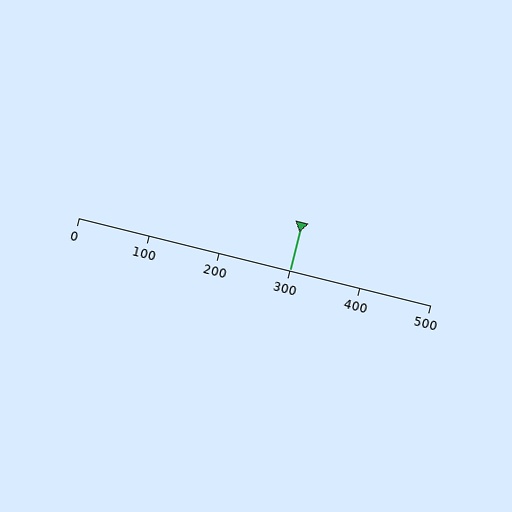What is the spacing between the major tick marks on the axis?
The major ticks are spaced 100 apart.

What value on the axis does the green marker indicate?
The marker indicates approximately 300.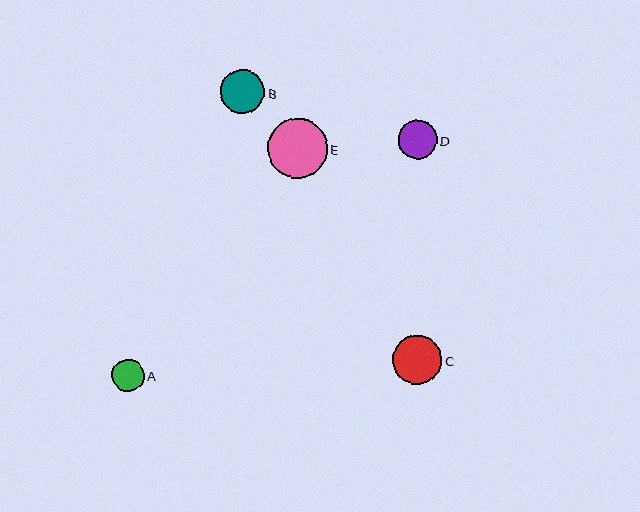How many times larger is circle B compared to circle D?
Circle B is approximately 1.1 times the size of circle D.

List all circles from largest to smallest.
From largest to smallest: E, C, B, D, A.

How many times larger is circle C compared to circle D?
Circle C is approximately 1.3 times the size of circle D.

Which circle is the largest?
Circle E is the largest with a size of approximately 60 pixels.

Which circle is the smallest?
Circle A is the smallest with a size of approximately 32 pixels.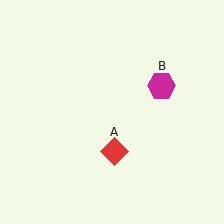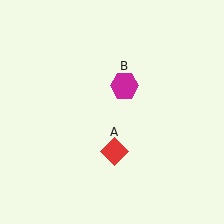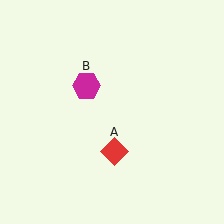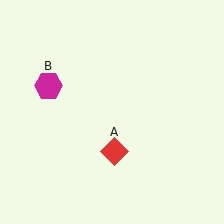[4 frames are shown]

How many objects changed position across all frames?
1 object changed position: magenta hexagon (object B).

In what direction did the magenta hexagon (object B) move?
The magenta hexagon (object B) moved left.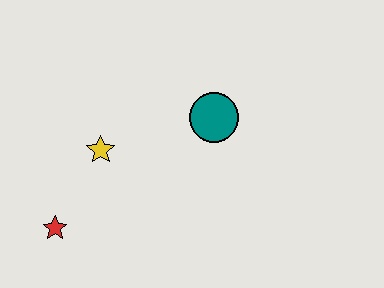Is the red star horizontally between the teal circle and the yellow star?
No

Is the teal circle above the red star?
Yes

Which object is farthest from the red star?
The teal circle is farthest from the red star.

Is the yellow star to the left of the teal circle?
Yes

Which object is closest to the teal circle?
The yellow star is closest to the teal circle.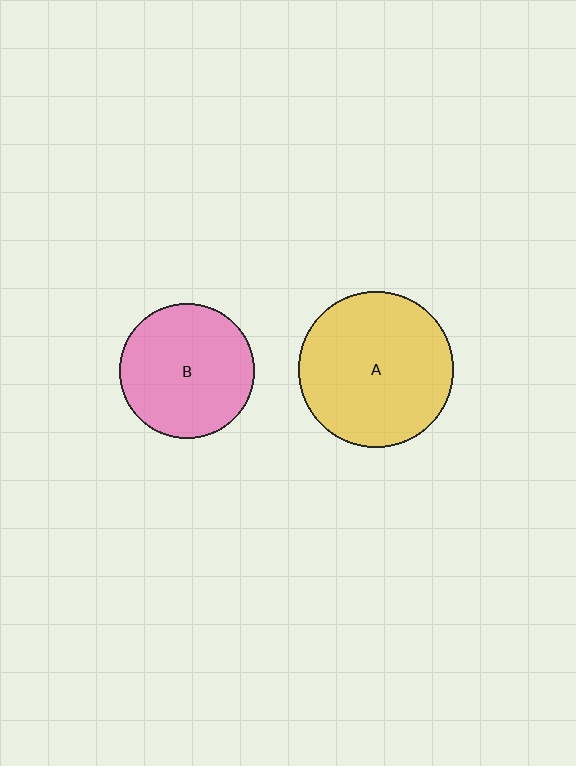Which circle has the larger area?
Circle A (yellow).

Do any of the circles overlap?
No, none of the circles overlap.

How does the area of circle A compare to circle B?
Approximately 1.3 times.